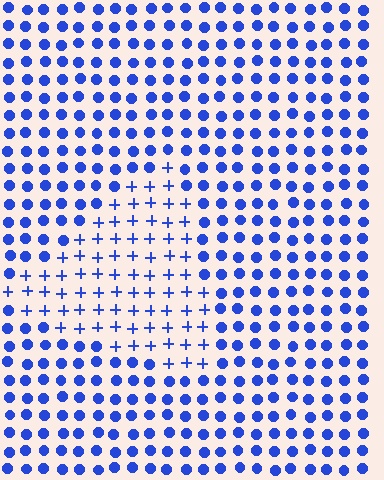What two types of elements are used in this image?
The image uses plus signs inside the triangle region and circles outside it.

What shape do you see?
I see a triangle.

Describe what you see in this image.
The image is filled with small blue elements arranged in a uniform grid. A triangle-shaped region contains plus signs, while the surrounding area contains circles. The boundary is defined purely by the change in element shape.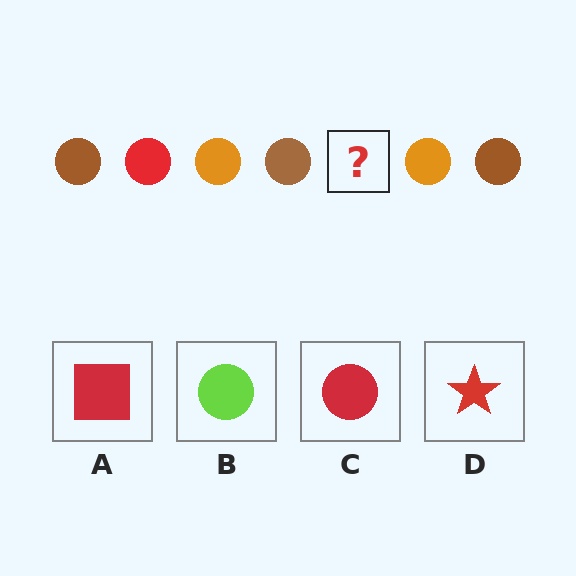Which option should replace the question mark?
Option C.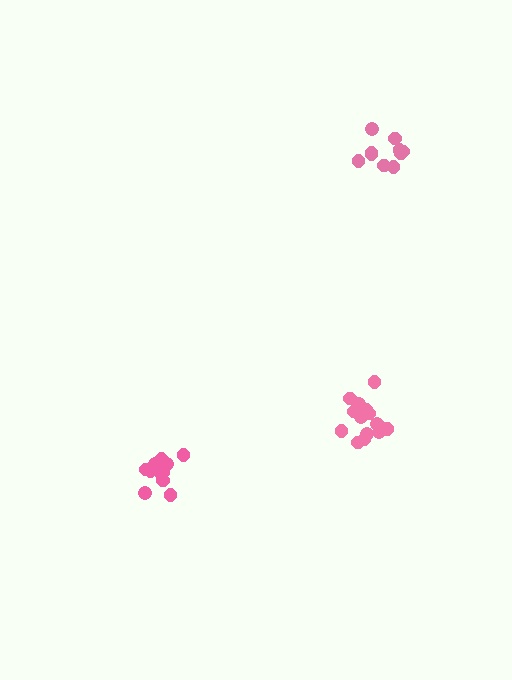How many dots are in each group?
Group 1: 11 dots, Group 2: 16 dots, Group 3: 10 dots (37 total).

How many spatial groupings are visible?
There are 3 spatial groupings.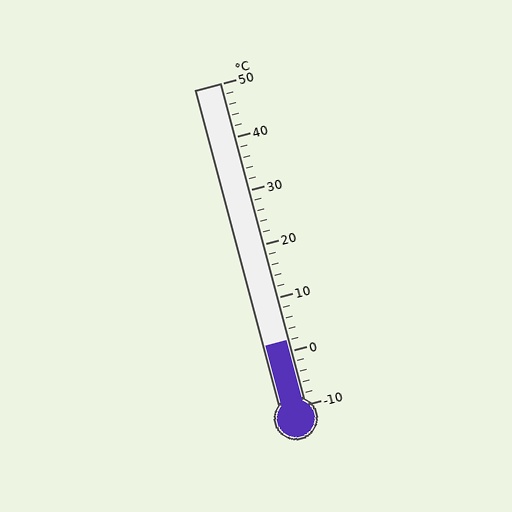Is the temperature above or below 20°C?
The temperature is below 20°C.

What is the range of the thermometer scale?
The thermometer scale ranges from -10°C to 50°C.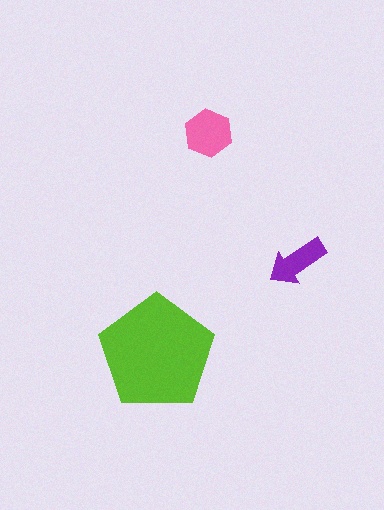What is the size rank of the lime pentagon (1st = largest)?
1st.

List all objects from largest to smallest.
The lime pentagon, the pink hexagon, the purple arrow.